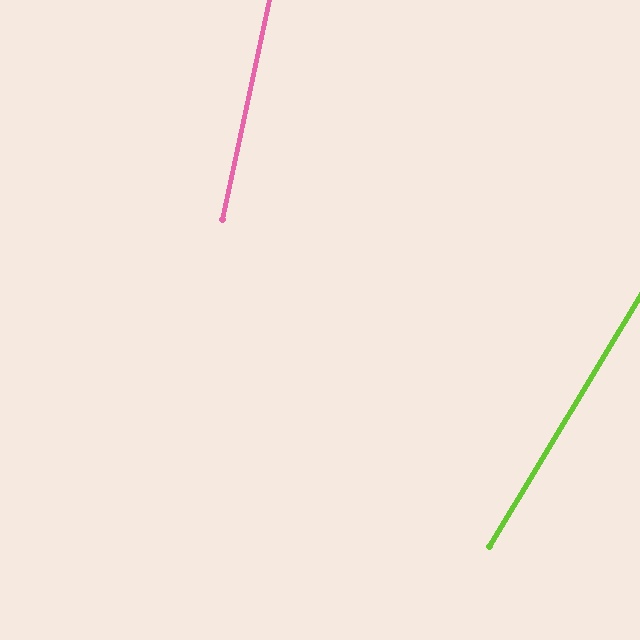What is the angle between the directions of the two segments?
Approximately 19 degrees.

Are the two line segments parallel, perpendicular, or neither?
Neither parallel nor perpendicular — they differ by about 19°.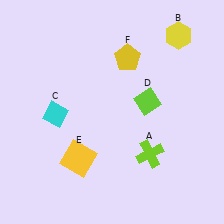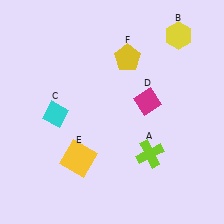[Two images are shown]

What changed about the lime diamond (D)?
In Image 1, D is lime. In Image 2, it changed to magenta.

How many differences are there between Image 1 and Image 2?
There is 1 difference between the two images.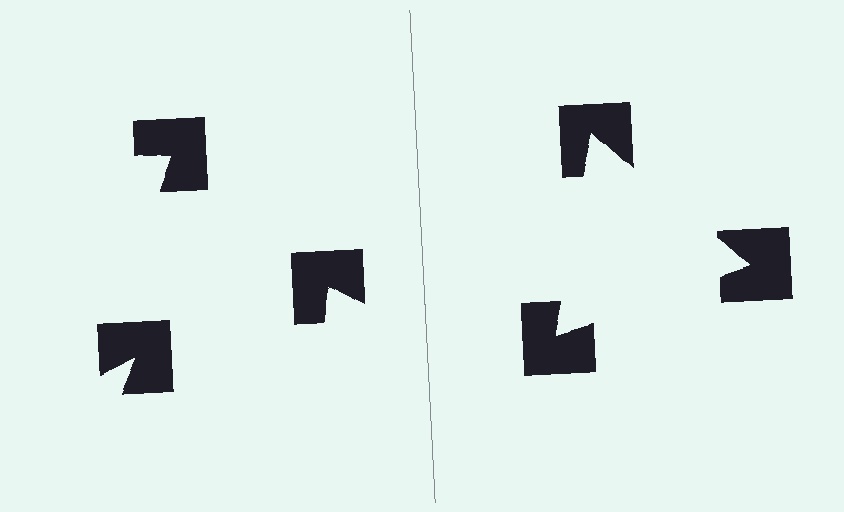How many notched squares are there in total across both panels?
6 — 3 on each side.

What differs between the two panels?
The notched squares are positioned identically on both sides; only the wedge orientations differ. On the right they align to a triangle; on the left they are misaligned.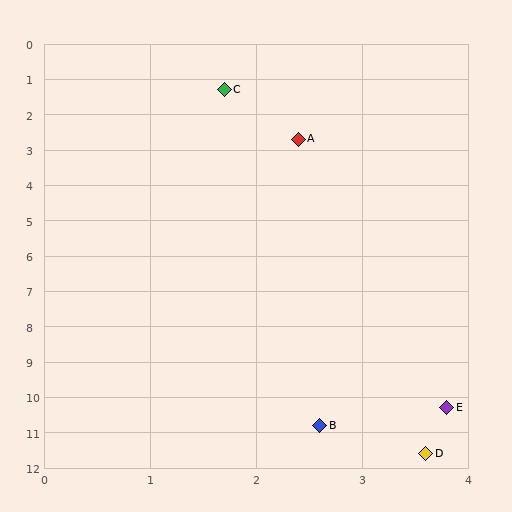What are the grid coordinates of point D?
Point D is at approximately (3.6, 11.6).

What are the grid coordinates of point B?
Point B is at approximately (2.6, 10.8).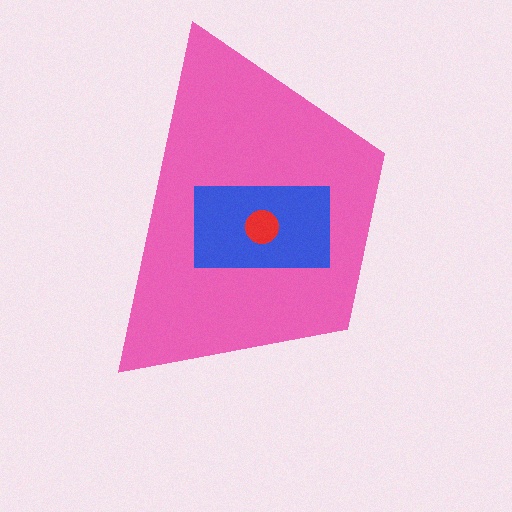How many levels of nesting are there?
3.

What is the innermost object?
The red circle.